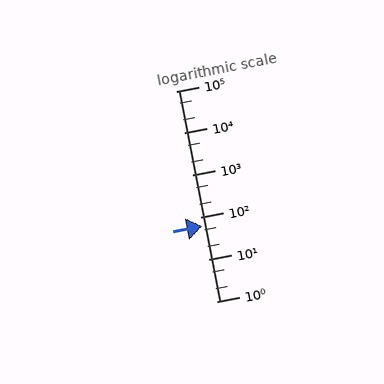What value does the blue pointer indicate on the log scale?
The pointer indicates approximately 62.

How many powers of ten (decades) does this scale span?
The scale spans 5 decades, from 1 to 100000.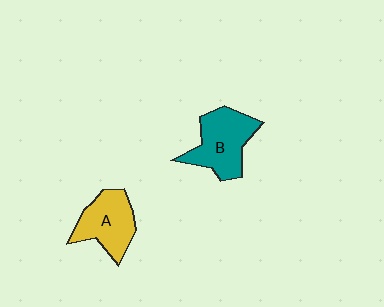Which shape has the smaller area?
Shape A (yellow).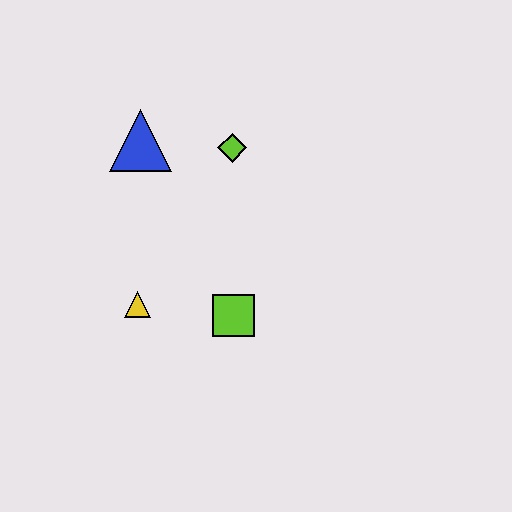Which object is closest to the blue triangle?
The lime diamond is closest to the blue triangle.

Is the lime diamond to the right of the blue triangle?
Yes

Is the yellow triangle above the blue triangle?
No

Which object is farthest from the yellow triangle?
The lime diamond is farthest from the yellow triangle.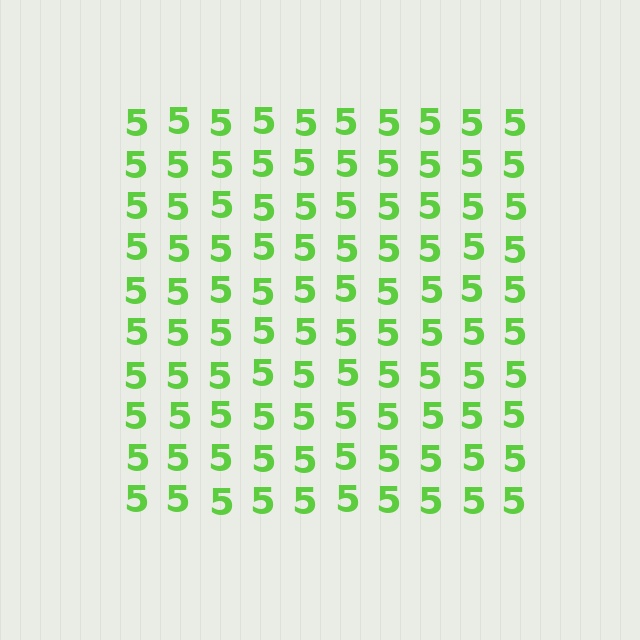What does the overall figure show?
The overall figure shows a square.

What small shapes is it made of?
It is made of small digit 5's.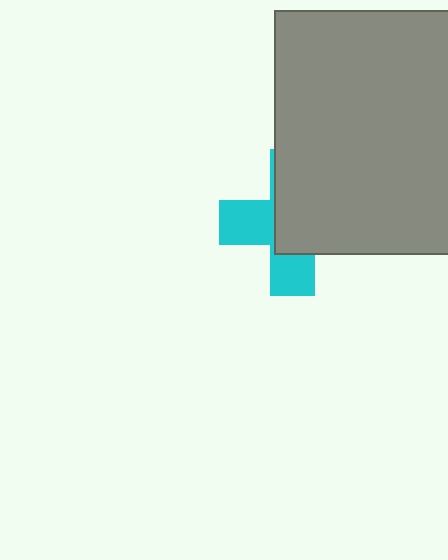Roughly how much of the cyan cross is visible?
A small part of it is visible (roughly 40%).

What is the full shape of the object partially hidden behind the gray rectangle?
The partially hidden object is a cyan cross.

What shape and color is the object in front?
The object in front is a gray rectangle.